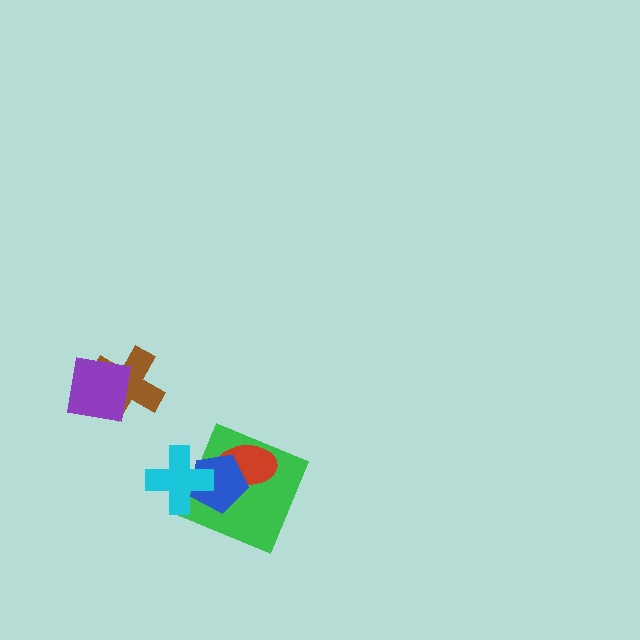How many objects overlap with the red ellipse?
2 objects overlap with the red ellipse.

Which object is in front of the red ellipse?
The blue pentagon is in front of the red ellipse.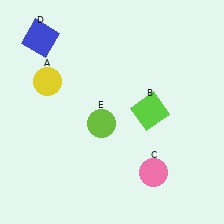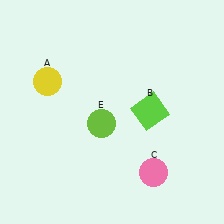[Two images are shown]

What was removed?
The blue square (D) was removed in Image 2.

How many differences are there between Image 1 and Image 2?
There is 1 difference between the two images.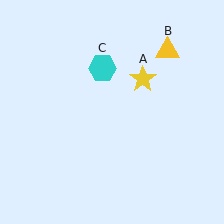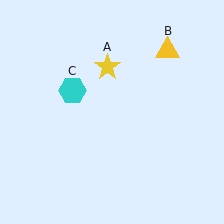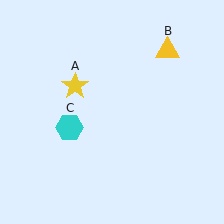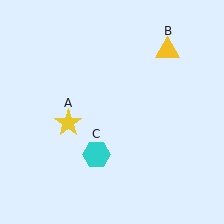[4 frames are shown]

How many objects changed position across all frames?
2 objects changed position: yellow star (object A), cyan hexagon (object C).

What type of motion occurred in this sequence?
The yellow star (object A), cyan hexagon (object C) rotated counterclockwise around the center of the scene.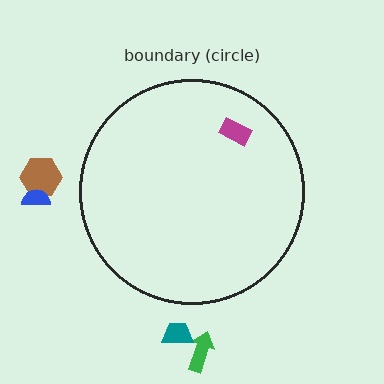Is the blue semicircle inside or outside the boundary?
Outside.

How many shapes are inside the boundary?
1 inside, 4 outside.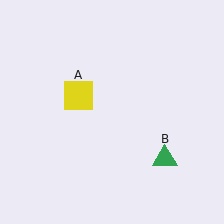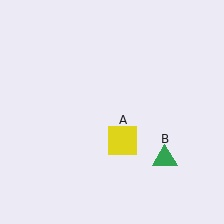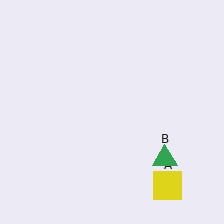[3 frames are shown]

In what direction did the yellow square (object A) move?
The yellow square (object A) moved down and to the right.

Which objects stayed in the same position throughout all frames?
Green triangle (object B) remained stationary.